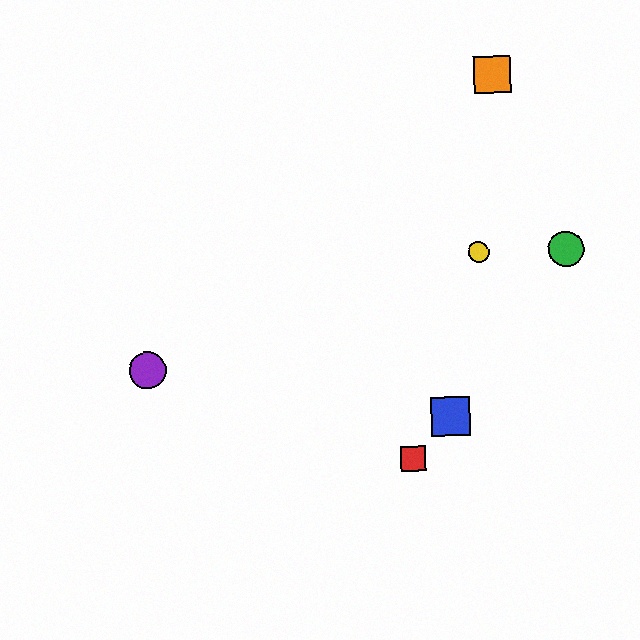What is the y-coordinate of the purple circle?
The purple circle is at y≈370.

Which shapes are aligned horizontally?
The green circle, the yellow circle are aligned horizontally.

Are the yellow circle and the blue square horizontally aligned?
No, the yellow circle is at y≈252 and the blue square is at y≈416.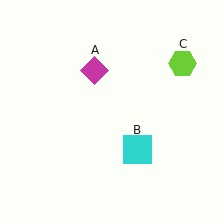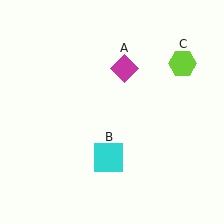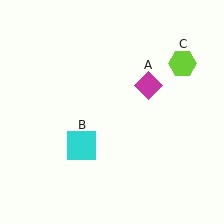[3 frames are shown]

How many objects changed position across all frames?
2 objects changed position: magenta diamond (object A), cyan square (object B).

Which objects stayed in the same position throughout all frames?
Lime hexagon (object C) remained stationary.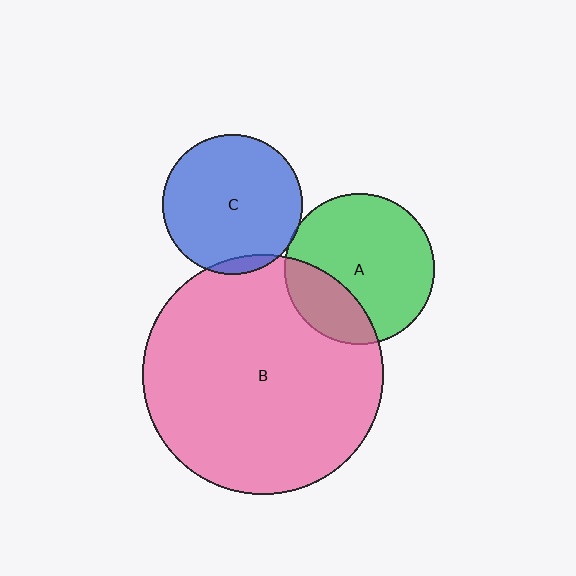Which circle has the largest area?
Circle B (pink).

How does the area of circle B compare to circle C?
Approximately 3.0 times.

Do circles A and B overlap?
Yes.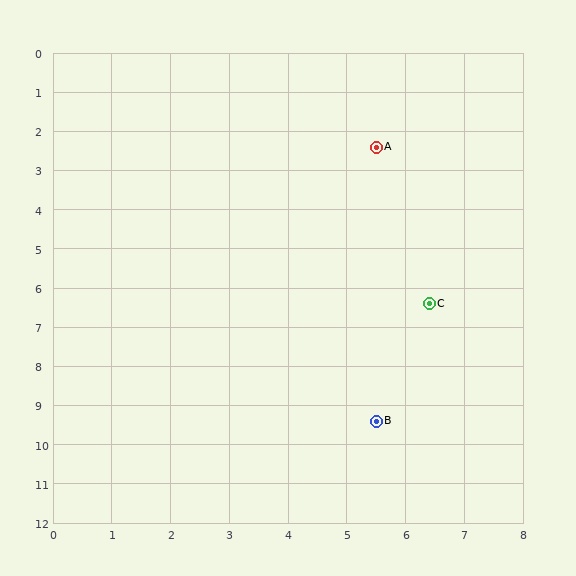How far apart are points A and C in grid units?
Points A and C are about 4.1 grid units apart.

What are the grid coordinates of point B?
Point B is at approximately (5.5, 9.4).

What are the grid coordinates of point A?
Point A is at approximately (5.5, 2.4).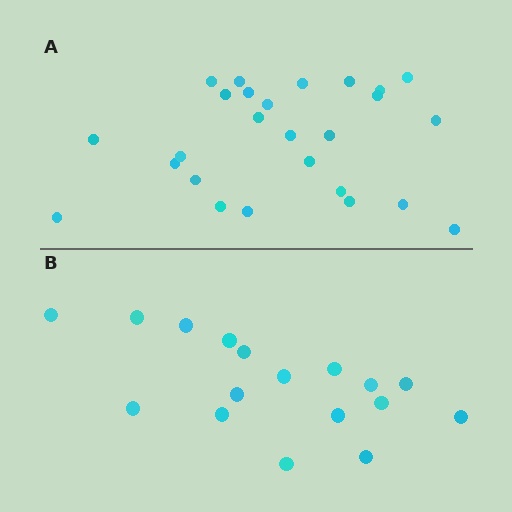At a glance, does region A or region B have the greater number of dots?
Region A (the top region) has more dots.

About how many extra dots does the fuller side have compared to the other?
Region A has roughly 8 or so more dots than region B.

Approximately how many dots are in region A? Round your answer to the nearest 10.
About 30 dots. (The exact count is 26, which rounds to 30.)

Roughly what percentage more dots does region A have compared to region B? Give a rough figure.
About 55% more.